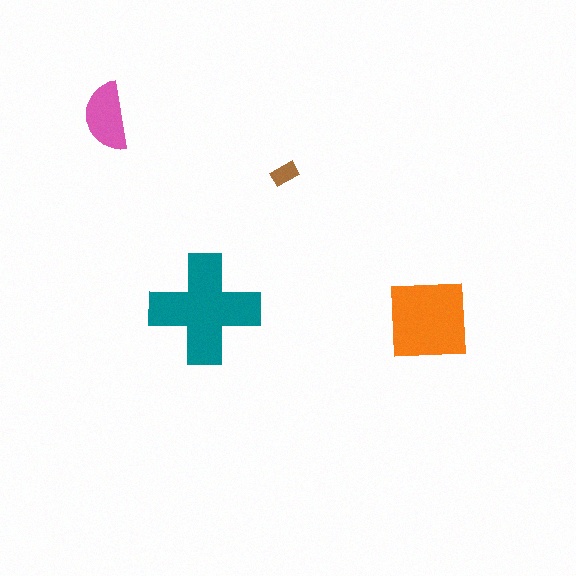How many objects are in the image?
There are 4 objects in the image.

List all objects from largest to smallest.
The teal cross, the orange square, the pink semicircle, the brown rectangle.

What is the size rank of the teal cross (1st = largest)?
1st.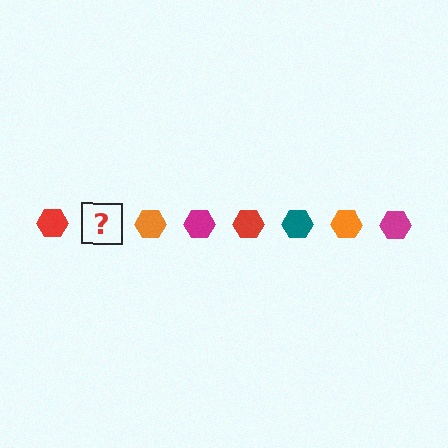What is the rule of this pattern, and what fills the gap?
The rule is that the pattern cycles through red, teal, orange, magenta hexagons. The gap should be filled with a teal hexagon.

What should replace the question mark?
The question mark should be replaced with a teal hexagon.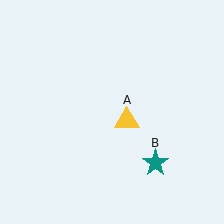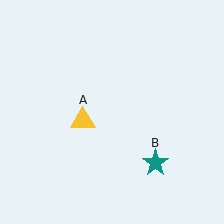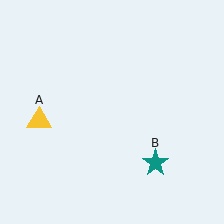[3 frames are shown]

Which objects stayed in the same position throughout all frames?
Teal star (object B) remained stationary.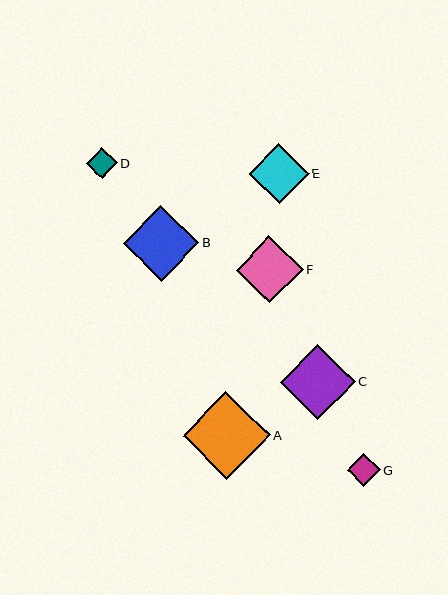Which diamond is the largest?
Diamond A is the largest with a size of approximately 87 pixels.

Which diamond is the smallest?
Diamond D is the smallest with a size of approximately 31 pixels.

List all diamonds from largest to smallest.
From largest to smallest: A, B, C, F, E, G, D.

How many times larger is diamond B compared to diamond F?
Diamond B is approximately 1.1 times the size of diamond F.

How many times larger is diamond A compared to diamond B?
Diamond A is approximately 1.2 times the size of diamond B.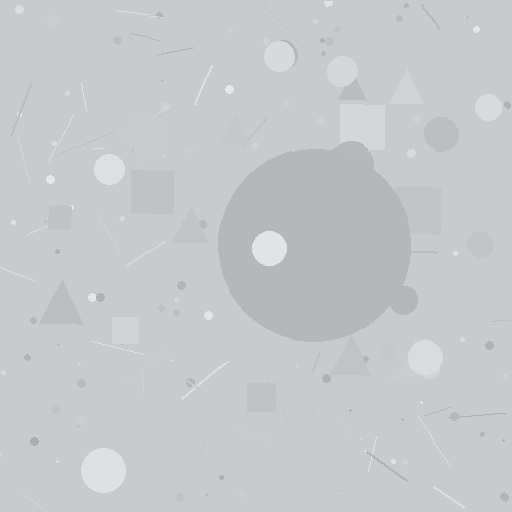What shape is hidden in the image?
A circle is hidden in the image.